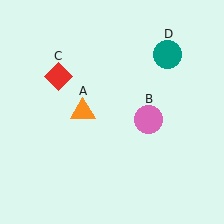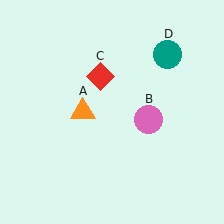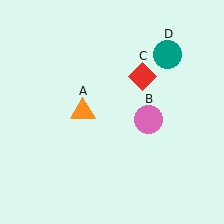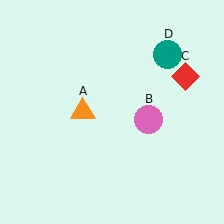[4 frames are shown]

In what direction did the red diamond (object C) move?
The red diamond (object C) moved right.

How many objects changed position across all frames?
1 object changed position: red diamond (object C).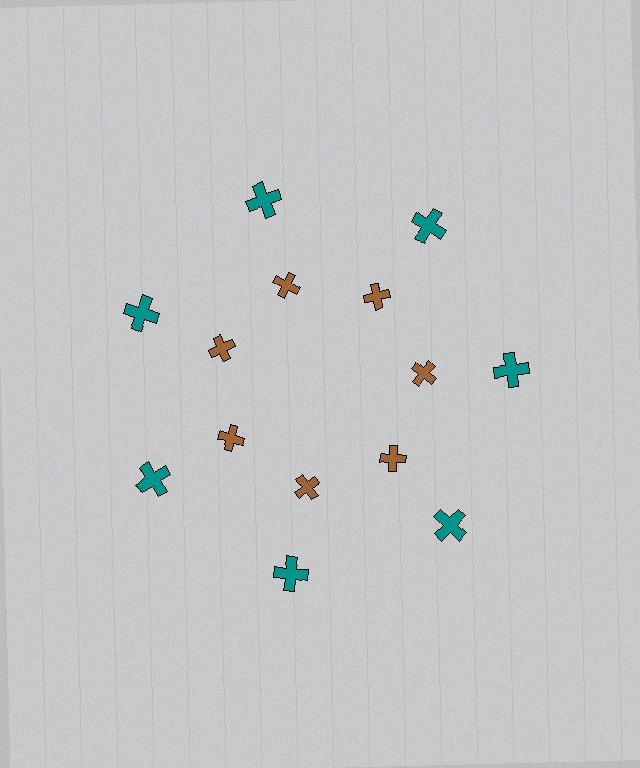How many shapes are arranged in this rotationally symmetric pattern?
There are 14 shapes, arranged in 7 groups of 2.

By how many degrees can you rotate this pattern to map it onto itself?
The pattern maps onto itself every 51 degrees of rotation.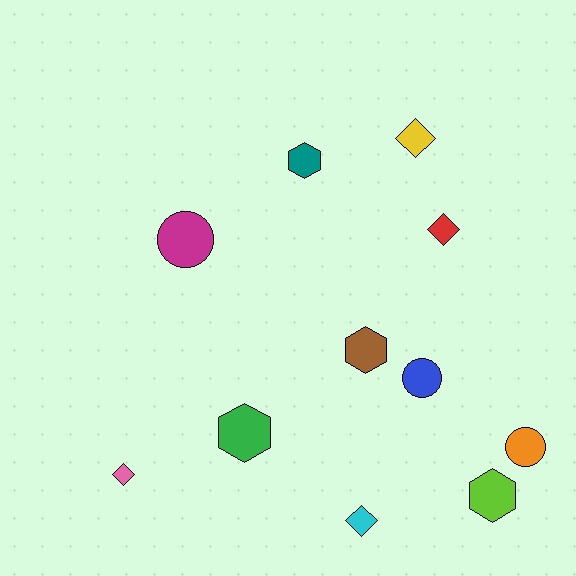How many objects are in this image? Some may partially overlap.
There are 11 objects.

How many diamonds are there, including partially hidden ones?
There are 4 diamonds.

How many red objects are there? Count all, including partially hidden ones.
There is 1 red object.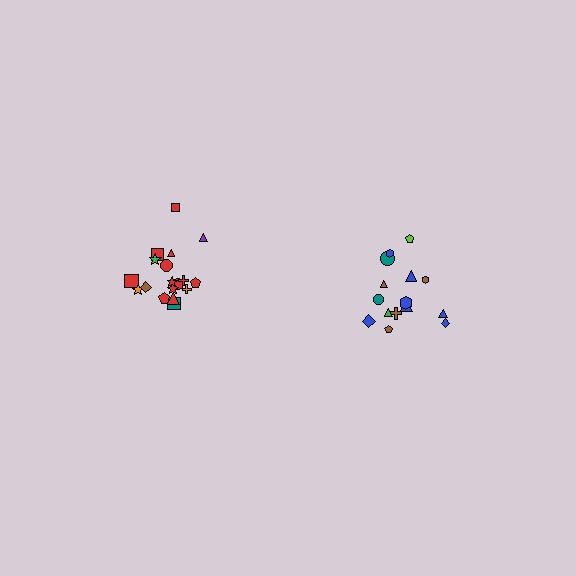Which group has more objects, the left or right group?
The left group.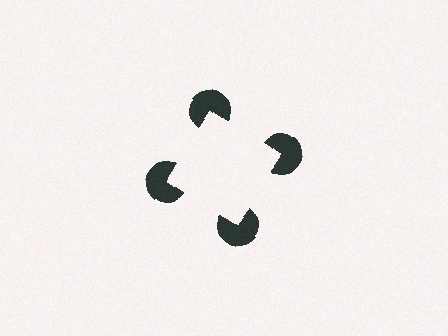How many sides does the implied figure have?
4 sides.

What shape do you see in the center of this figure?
An illusory square — its edges are inferred from the aligned wedge cuts in the pac-man discs, not physically drawn.